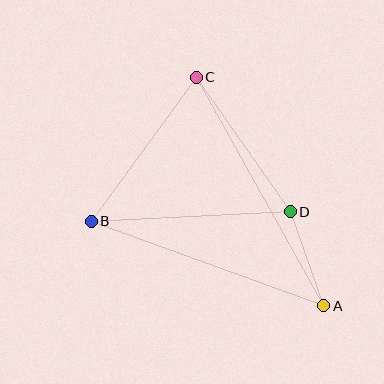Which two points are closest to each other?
Points A and D are closest to each other.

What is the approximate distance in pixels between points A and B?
The distance between A and B is approximately 247 pixels.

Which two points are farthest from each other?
Points A and C are farthest from each other.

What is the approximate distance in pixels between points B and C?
The distance between B and C is approximately 178 pixels.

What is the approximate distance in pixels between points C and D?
The distance between C and D is approximately 164 pixels.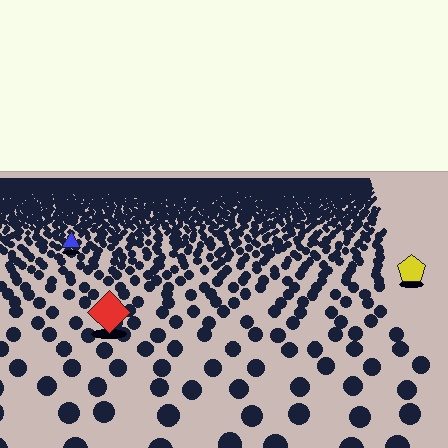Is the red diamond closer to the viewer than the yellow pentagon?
Yes. The red diamond is closer — you can tell from the texture gradient: the ground texture is coarser near it.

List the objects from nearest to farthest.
From nearest to farthest: the red diamond, the yellow pentagon, the blue triangle.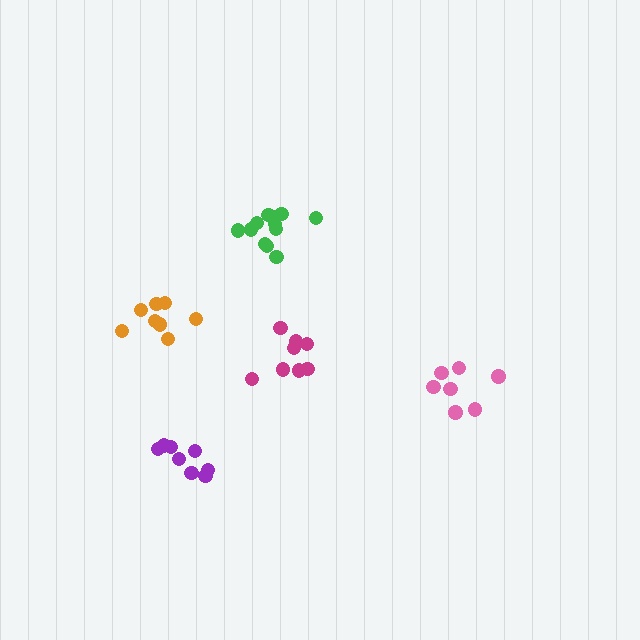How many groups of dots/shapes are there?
There are 5 groups.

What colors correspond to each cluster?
The clusters are colored: orange, purple, green, magenta, pink.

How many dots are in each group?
Group 1: 8 dots, Group 2: 8 dots, Group 3: 12 dots, Group 4: 8 dots, Group 5: 7 dots (43 total).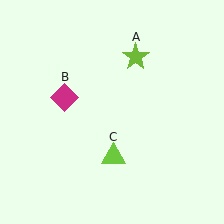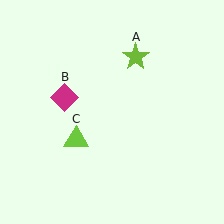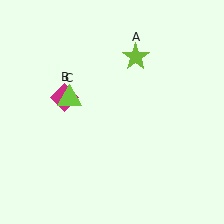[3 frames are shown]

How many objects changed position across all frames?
1 object changed position: lime triangle (object C).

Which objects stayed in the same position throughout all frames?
Lime star (object A) and magenta diamond (object B) remained stationary.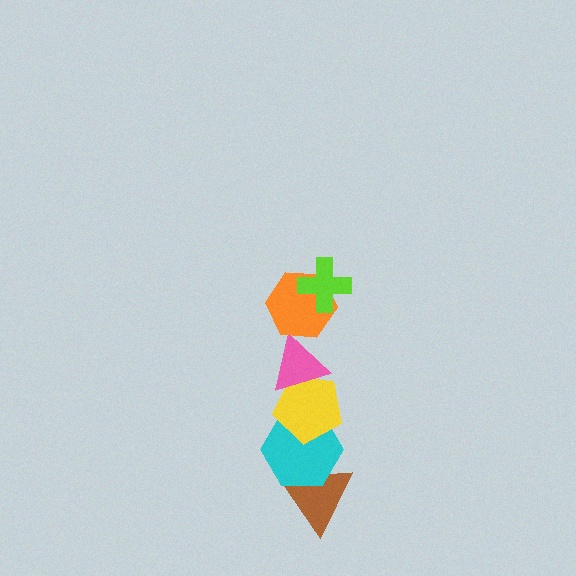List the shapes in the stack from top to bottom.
From top to bottom: the lime cross, the orange hexagon, the pink triangle, the yellow pentagon, the cyan hexagon, the brown triangle.